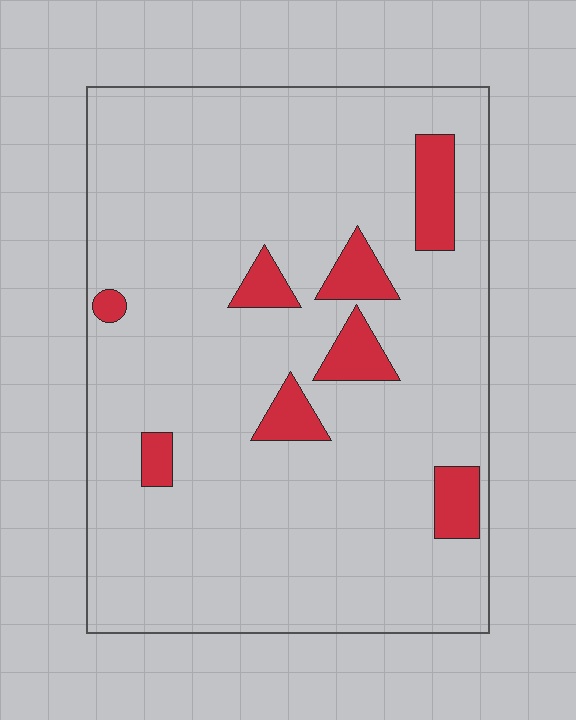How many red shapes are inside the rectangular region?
8.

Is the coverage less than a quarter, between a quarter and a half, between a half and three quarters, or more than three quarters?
Less than a quarter.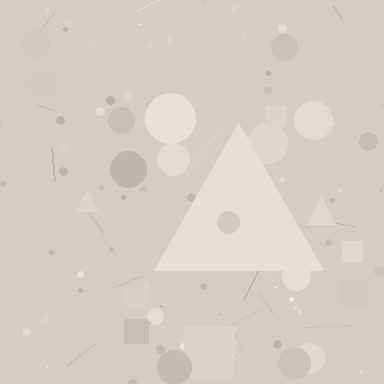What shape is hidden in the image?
A triangle is hidden in the image.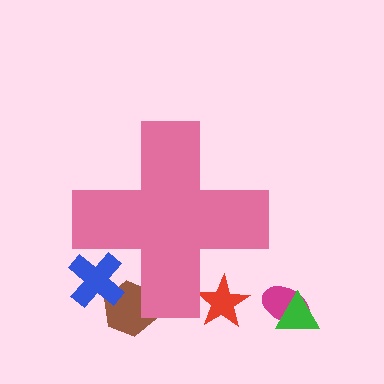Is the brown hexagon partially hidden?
Yes, the brown hexagon is partially hidden behind the pink cross.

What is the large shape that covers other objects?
A pink cross.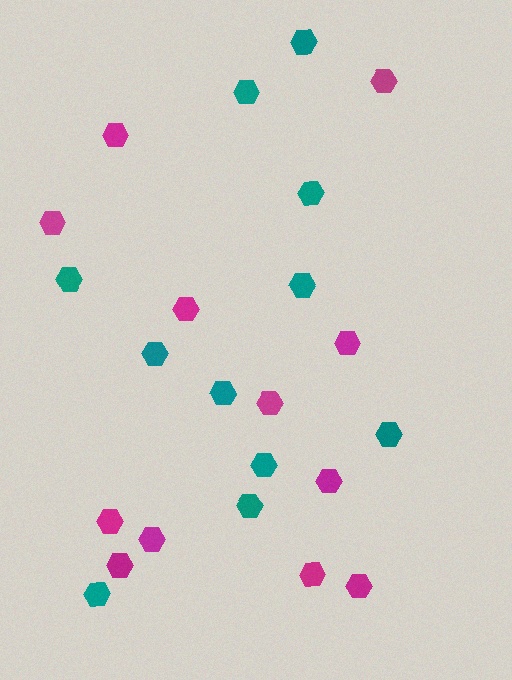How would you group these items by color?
There are 2 groups: one group of teal hexagons (11) and one group of magenta hexagons (12).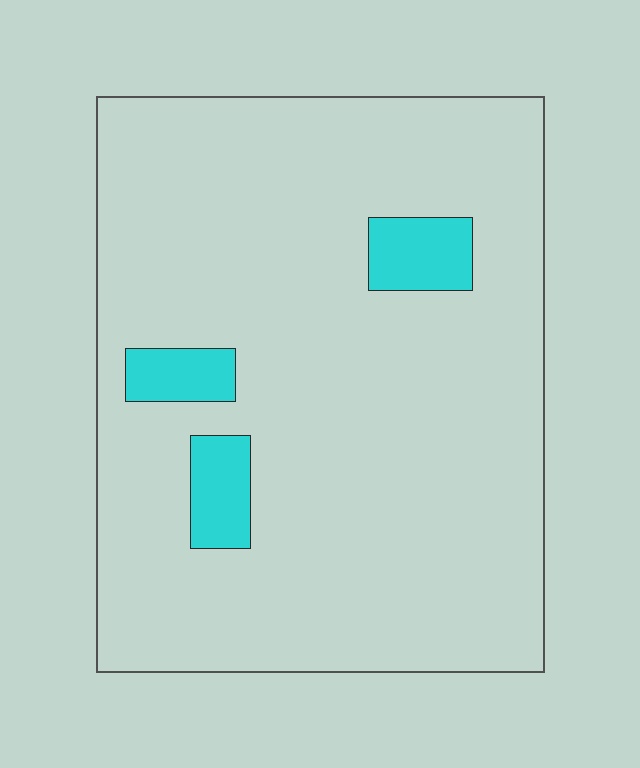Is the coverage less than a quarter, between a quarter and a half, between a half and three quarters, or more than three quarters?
Less than a quarter.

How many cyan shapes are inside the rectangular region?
3.